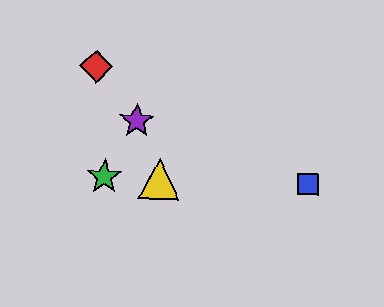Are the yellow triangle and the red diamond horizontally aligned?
No, the yellow triangle is at y≈179 and the red diamond is at y≈66.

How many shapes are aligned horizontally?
3 shapes (the blue square, the green star, the yellow triangle) are aligned horizontally.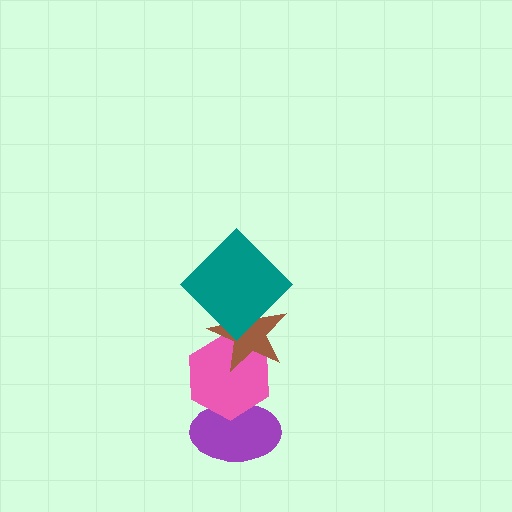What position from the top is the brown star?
The brown star is 2nd from the top.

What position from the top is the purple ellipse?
The purple ellipse is 4th from the top.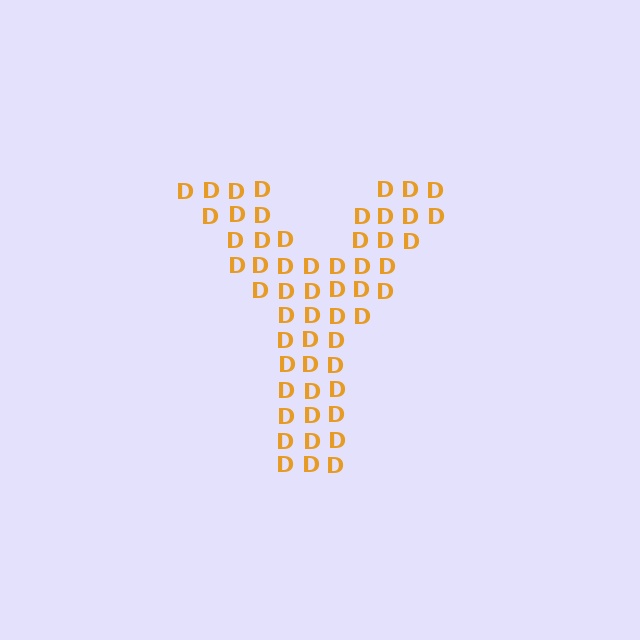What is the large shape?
The large shape is the letter Y.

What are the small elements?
The small elements are letter D's.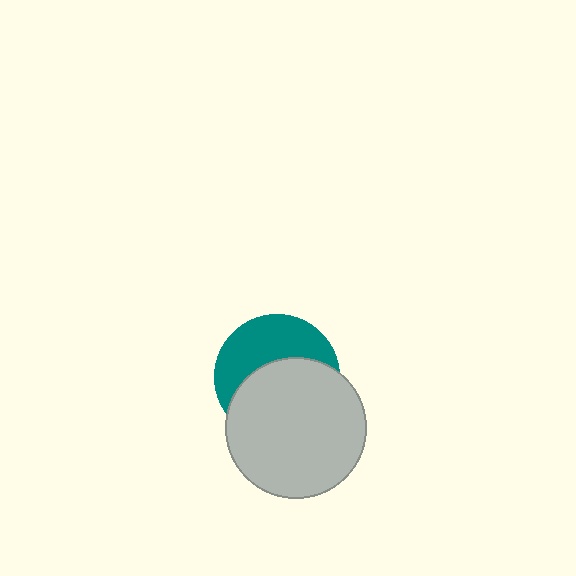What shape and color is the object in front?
The object in front is a light gray circle.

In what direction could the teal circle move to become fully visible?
The teal circle could move up. That would shift it out from behind the light gray circle entirely.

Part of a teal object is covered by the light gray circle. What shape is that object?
It is a circle.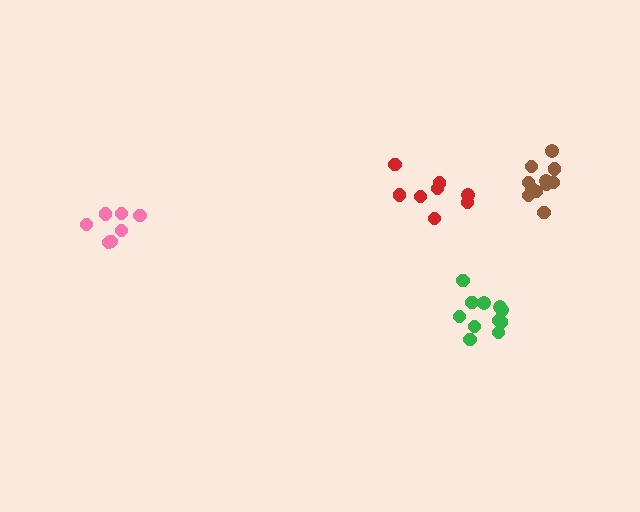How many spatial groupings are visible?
There are 4 spatial groupings.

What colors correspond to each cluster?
The clusters are colored: red, brown, green, pink.